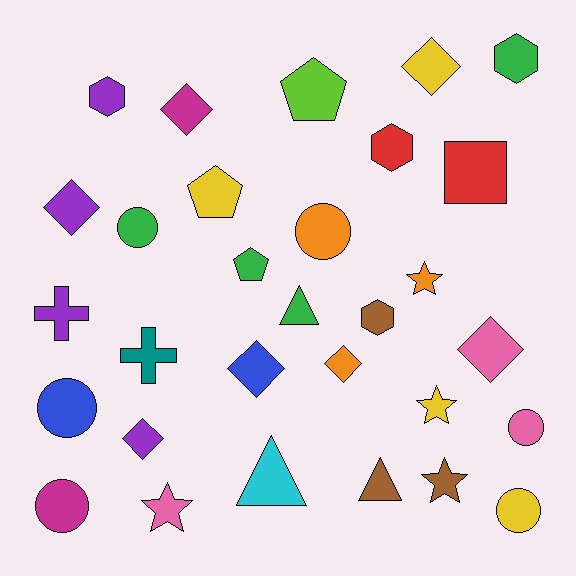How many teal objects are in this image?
There is 1 teal object.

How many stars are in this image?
There are 4 stars.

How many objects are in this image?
There are 30 objects.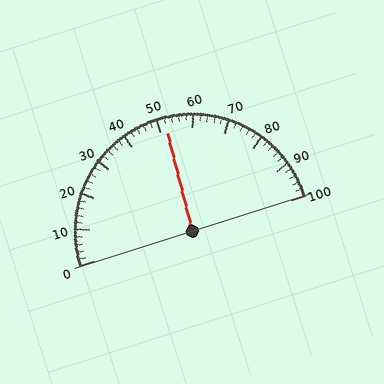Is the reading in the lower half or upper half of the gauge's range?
The reading is in the upper half of the range (0 to 100).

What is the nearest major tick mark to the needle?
The nearest major tick mark is 50.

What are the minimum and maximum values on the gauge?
The gauge ranges from 0 to 100.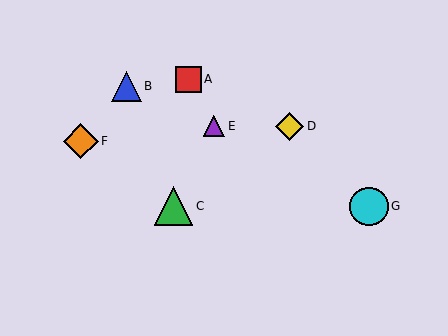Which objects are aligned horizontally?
Objects C, G are aligned horizontally.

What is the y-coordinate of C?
Object C is at y≈206.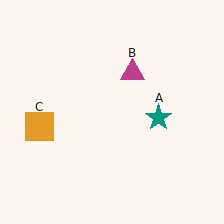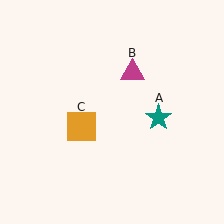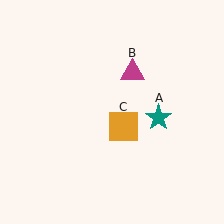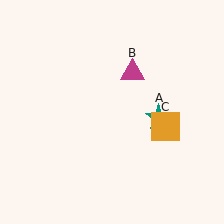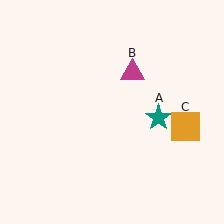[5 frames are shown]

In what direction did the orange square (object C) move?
The orange square (object C) moved right.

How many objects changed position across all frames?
1 object changed position: orange square (object C).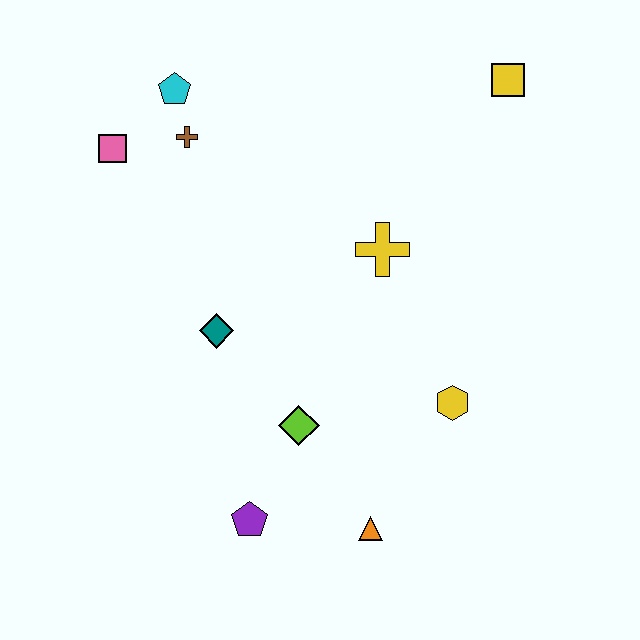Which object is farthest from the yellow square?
The purple pentagon is farthest from the yellow square.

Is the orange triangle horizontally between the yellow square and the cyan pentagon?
Yes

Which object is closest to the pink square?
The brown cross is closest to the pink square.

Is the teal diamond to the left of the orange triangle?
Yes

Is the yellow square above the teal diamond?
Yes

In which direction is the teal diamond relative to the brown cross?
The teal diamond is below the brown cross.